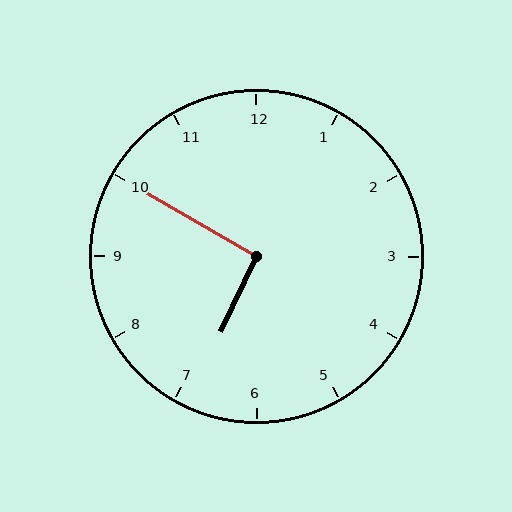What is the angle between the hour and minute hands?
Approximately 95 degrees.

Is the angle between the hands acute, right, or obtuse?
It is right.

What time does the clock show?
6:50.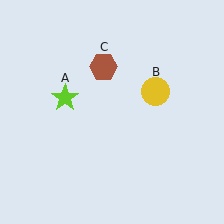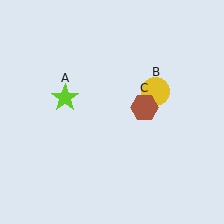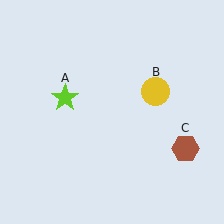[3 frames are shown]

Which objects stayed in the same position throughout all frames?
Lime star (object A) and yellow circle (object B) remained stationary.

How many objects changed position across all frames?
1 object changed position: brown hexagon (object C).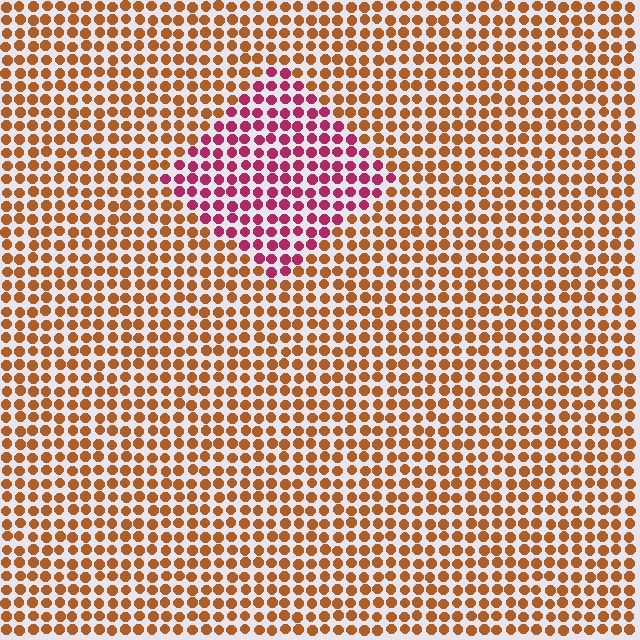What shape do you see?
I see a diamond.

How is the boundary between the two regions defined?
The boundary is defined purely by a slight shift in hue (about 52 degrees). Spacing, size, and orientation are identical on both sides.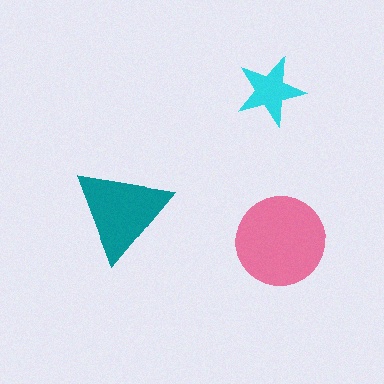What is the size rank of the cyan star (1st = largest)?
3rd.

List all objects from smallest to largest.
The cyan star, the teal triangle, the pink circle.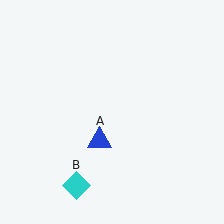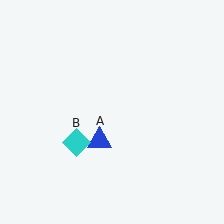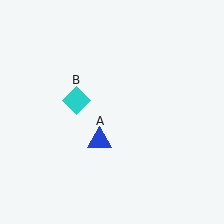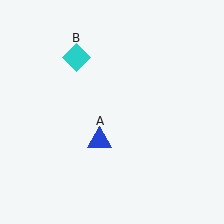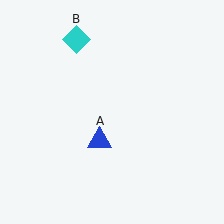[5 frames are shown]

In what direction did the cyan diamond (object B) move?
The cyan diamond (object B) moved up.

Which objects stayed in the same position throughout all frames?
Blue triangle (object A) remained stationary.